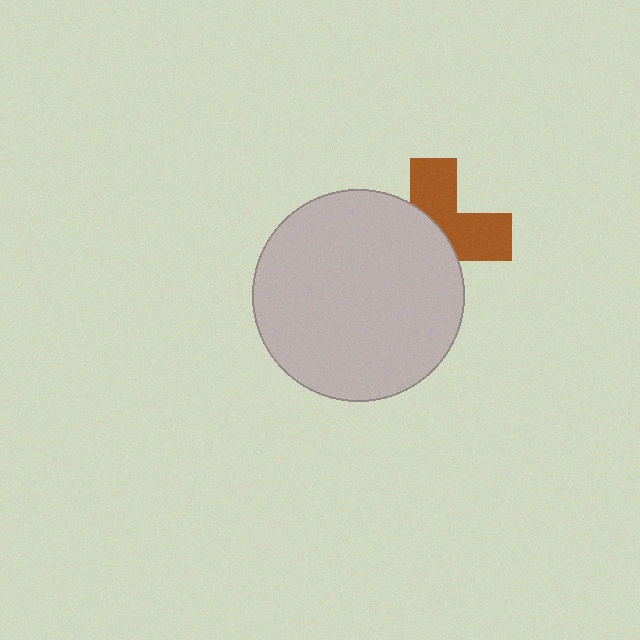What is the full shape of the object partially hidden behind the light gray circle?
The partially hidden object is a brown cross.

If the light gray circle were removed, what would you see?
You would see the complete brown cross.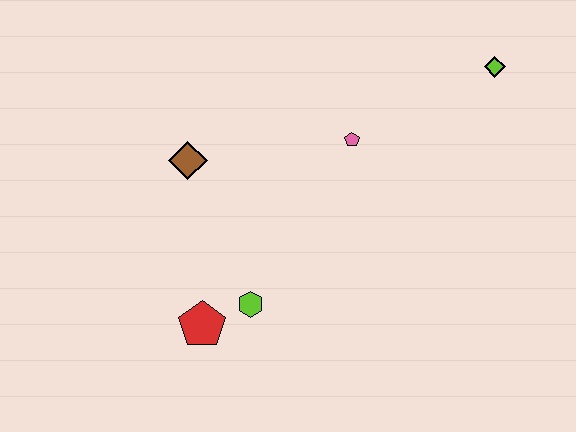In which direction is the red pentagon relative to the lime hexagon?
The red pentagon is to the left of the lime hexagon.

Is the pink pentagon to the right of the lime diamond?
No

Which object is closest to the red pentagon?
The lime hexagon is closest to the red pentagon.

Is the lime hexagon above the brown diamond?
No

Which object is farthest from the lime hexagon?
The lime diamond is farthest from the lime hexagon.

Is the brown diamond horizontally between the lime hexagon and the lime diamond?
No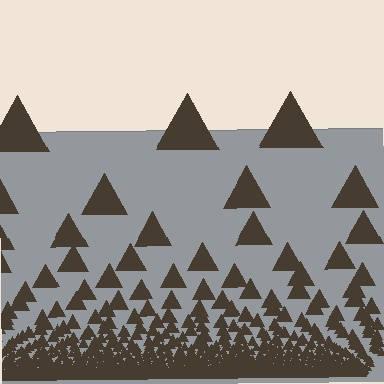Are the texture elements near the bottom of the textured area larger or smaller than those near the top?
Smaller. The gradient is inverted — elements near the bottom are smaller and denser.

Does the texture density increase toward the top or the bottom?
Density increases toward the bottom.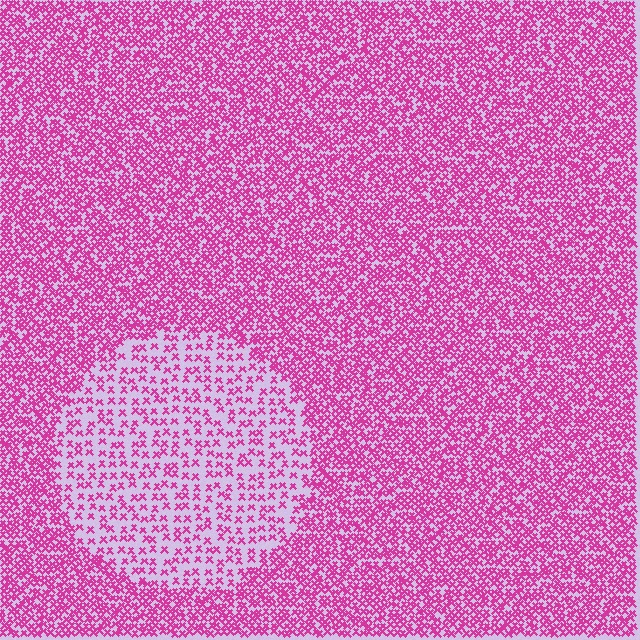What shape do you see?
I see a circle.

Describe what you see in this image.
The image contains small magenta elements arranged at two different densities. A circle-shaped region is visible where the elements are less densely packed than the surrounding area.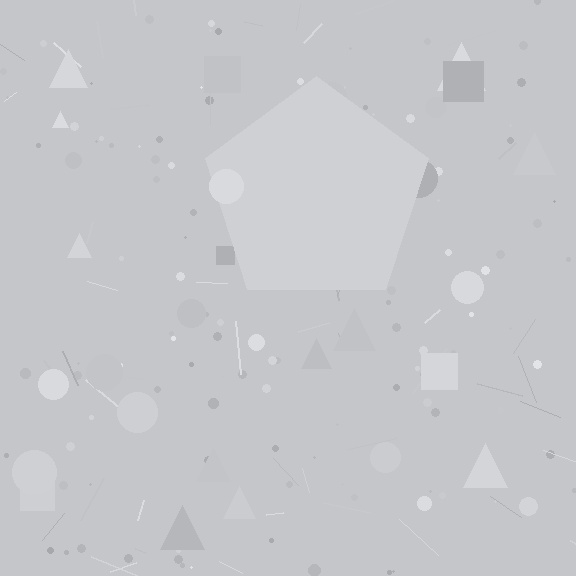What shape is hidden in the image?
A pentagon is hidden in the image.